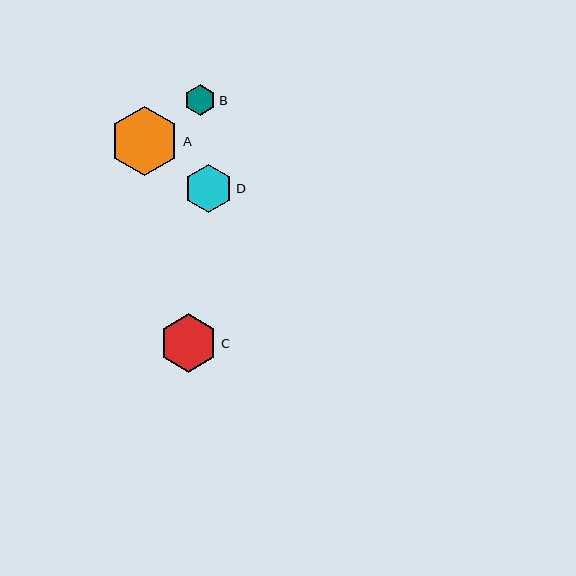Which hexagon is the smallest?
Hexagon B is the smallest with a size of approximately 31 pixels.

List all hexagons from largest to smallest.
From largest to smallest: A, C, D, B.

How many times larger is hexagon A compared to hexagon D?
Hexagon A is approximately 1.5 times the size of hexagon D.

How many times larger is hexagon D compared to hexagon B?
Hexagon D is approximately 1.5 times the size of hexagon B.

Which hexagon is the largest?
Hexagon A is the largest with a size of approximately 69 pixels.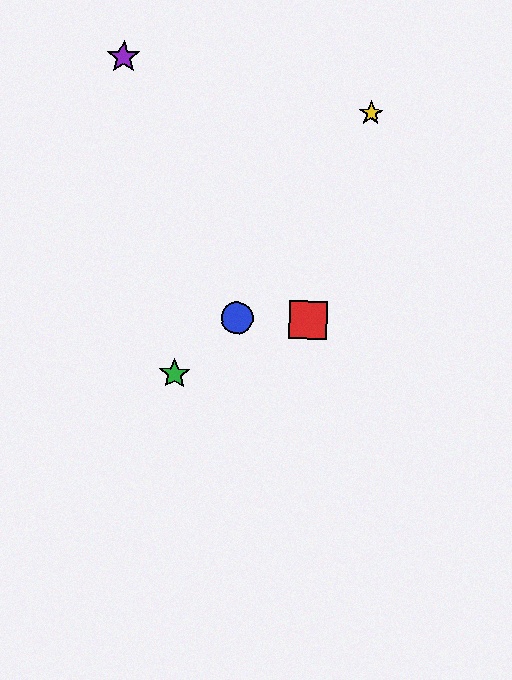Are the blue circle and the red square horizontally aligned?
Yes, both are at y≈318.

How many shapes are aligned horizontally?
2 shapes (the red square, the blue circle) are aligned horizontally.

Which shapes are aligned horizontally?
The red square, the blue circle are aligned horizontally.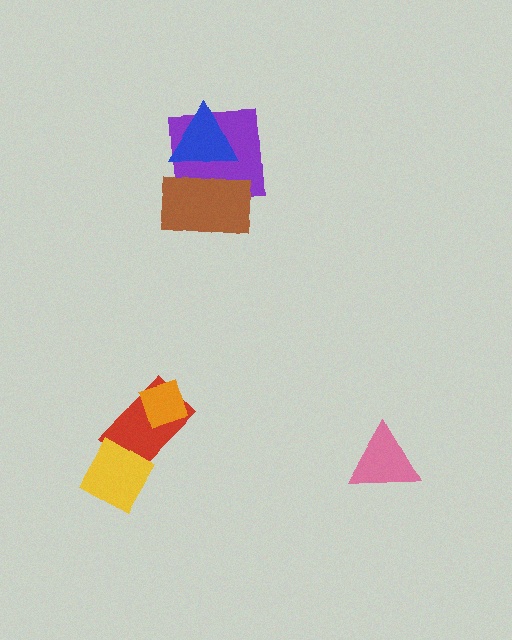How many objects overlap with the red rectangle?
2 objects overlap with the red rectangle.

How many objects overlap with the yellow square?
1 object overlaps with the yellow square.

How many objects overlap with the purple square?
2 objects overlap with the purple square.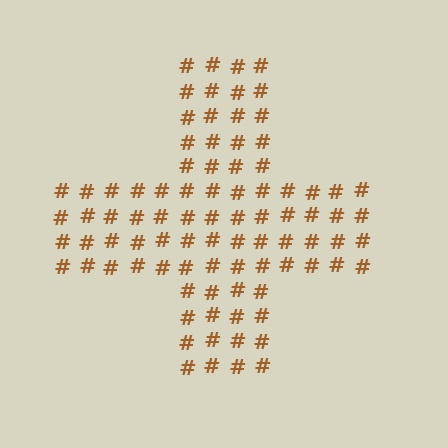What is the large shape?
The large shape is a cross.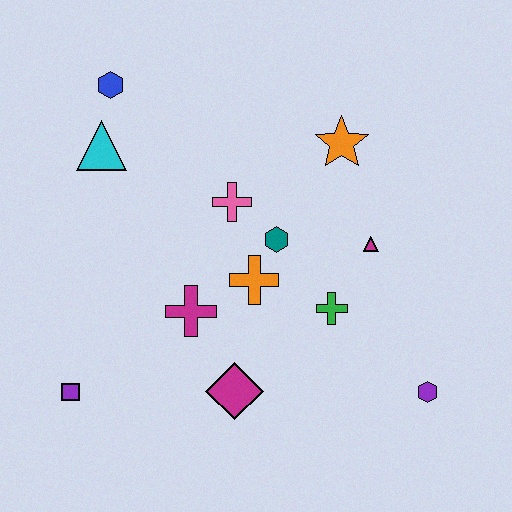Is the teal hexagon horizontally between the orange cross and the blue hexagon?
No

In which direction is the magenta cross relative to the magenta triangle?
The magenta cross is to the left of the magenta triangle.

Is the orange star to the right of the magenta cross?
Yes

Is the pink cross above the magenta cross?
Yes